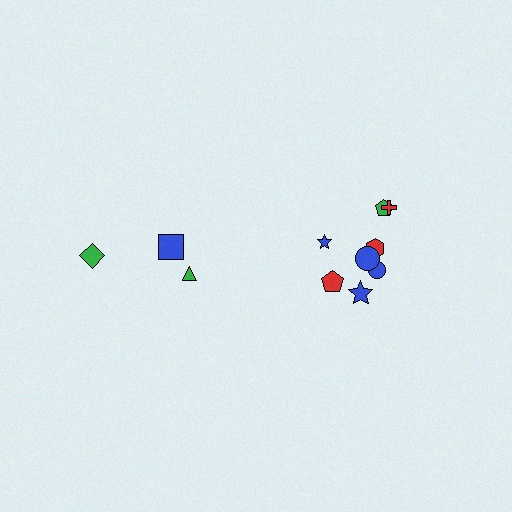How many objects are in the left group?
There are 3 objects.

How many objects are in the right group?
There are 8 objects.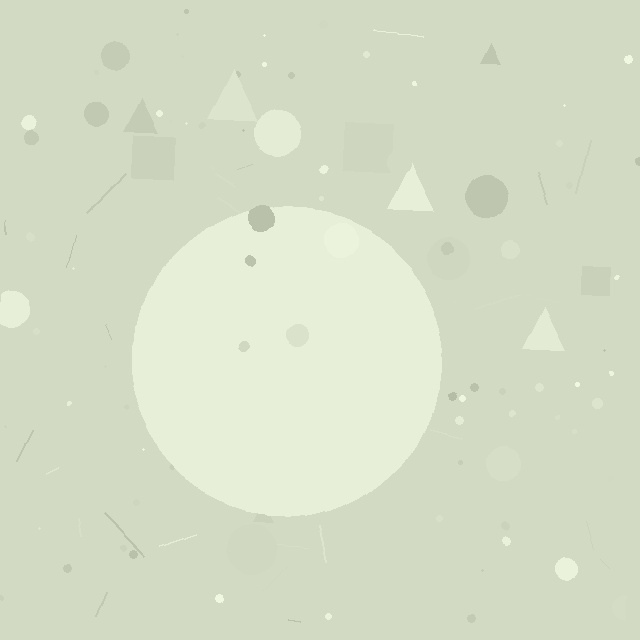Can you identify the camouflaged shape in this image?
The camouflaged shape is a circle.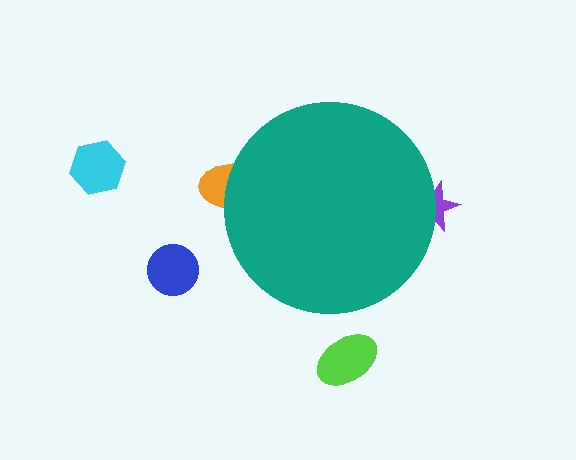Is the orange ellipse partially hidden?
Yes, the orange ellipse is partially hidden behind the teal circle.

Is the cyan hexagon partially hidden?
No, the cyan hexagon is fully visible.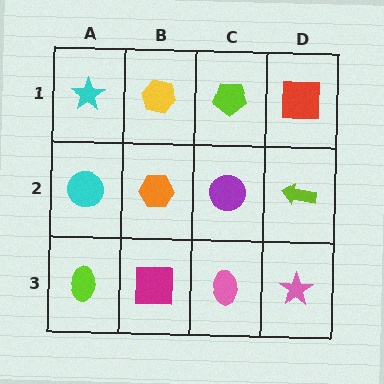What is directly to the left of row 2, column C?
An orange hexagon.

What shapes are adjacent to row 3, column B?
An orange hexagon (row 2, column B), a lime ellipse (row 3, column A), a pink ellipse (row 3, column C).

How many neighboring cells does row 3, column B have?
3.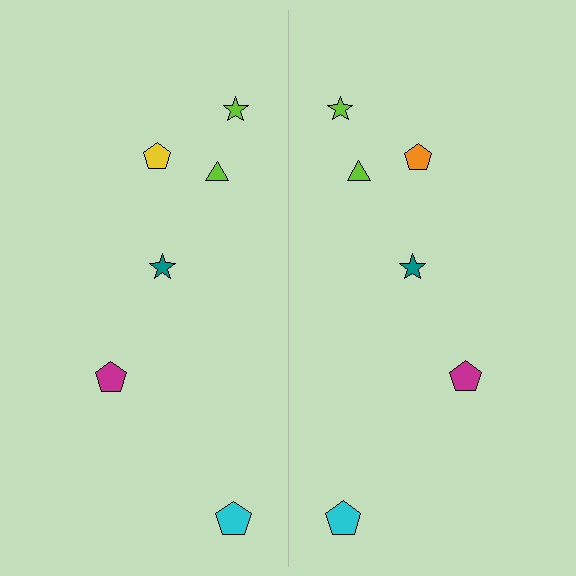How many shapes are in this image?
There are 12 shapes in this image.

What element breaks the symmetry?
The orange pentagon on the right side breaks the symmetry — its mirror counterpart is yellow.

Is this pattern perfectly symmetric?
No, the pattern is not perfectly symmetric. The orange pentagon on the right side breaks the symmetry — its mirror counterpart is yellow.